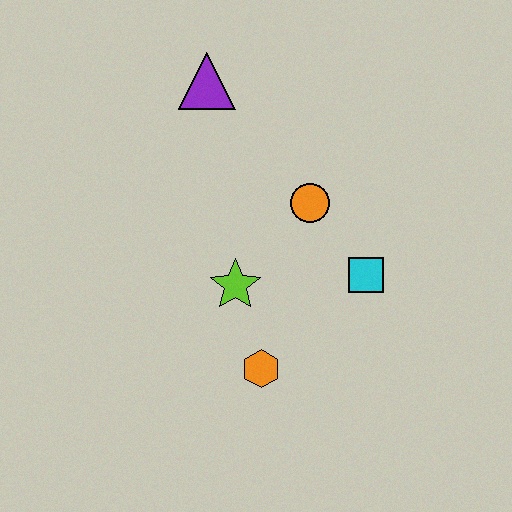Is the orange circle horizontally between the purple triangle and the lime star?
No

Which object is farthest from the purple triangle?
The orange hexagon is farthest from the purple triangle.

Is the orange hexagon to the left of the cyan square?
Yes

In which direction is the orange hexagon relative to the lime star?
The orange hexagon is below the lime star.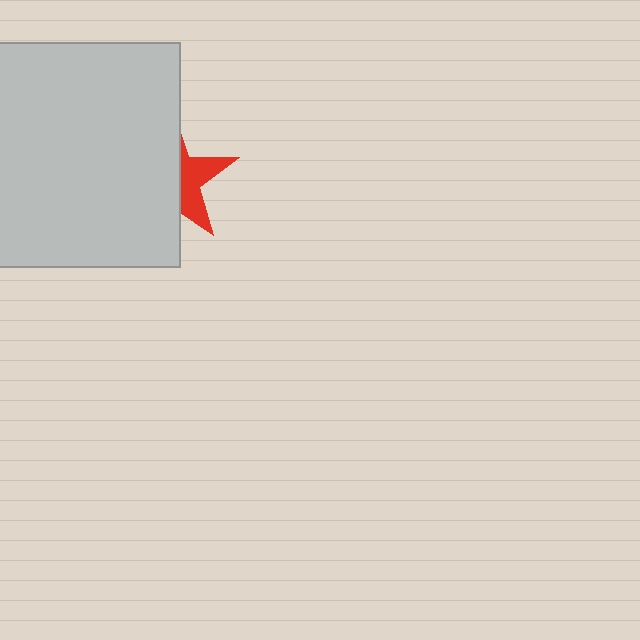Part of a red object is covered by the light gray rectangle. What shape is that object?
It is a star.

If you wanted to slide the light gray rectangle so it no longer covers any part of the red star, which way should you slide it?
Slide it left — that is the most direct way to separate the two shapes.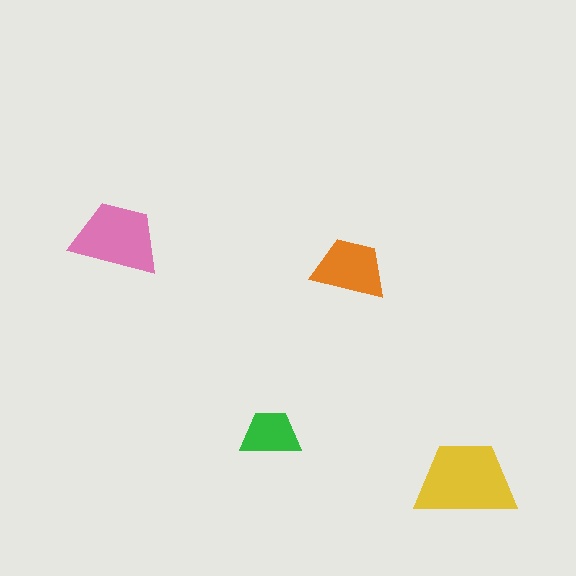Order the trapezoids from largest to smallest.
the yellow one, the pink one, the orange one, the green one.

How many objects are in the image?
There are 4 objects in the image.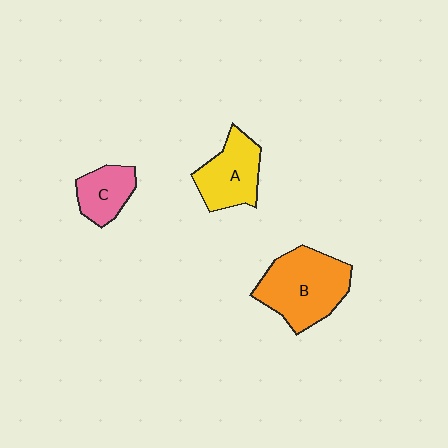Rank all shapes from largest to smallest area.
From largest to smallest: B (orange), A (yellow), C (pink).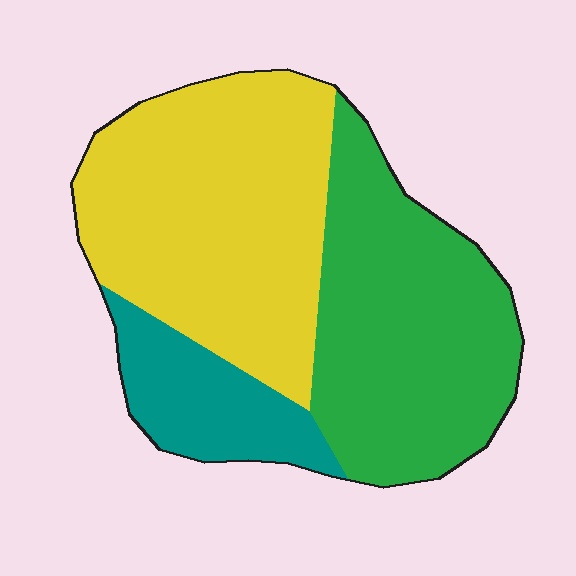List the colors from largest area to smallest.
From largest to smallest: yellow, green, teal.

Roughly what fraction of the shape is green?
Green takes up about two fifths (2/5) of the shape.